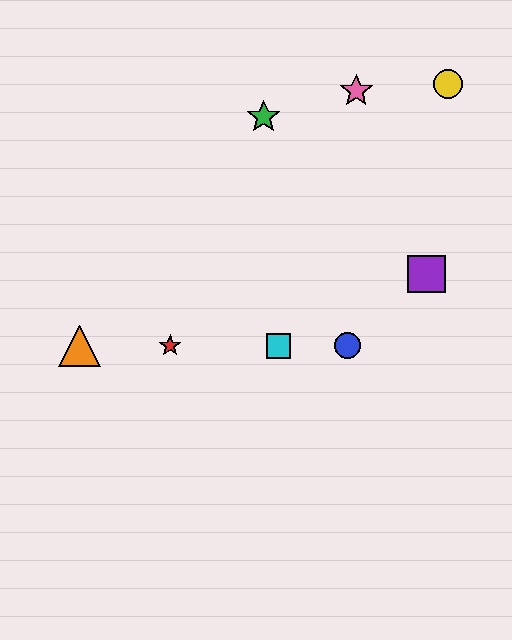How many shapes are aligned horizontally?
4 shapes (the red star, the blue circle, the orange triangle, the cyan square) are aligned horizontally.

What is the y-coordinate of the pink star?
The pink star is at y≈91.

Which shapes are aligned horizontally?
The red star, the blue circle, the orange triangle, the cyan square are aligned horizontally.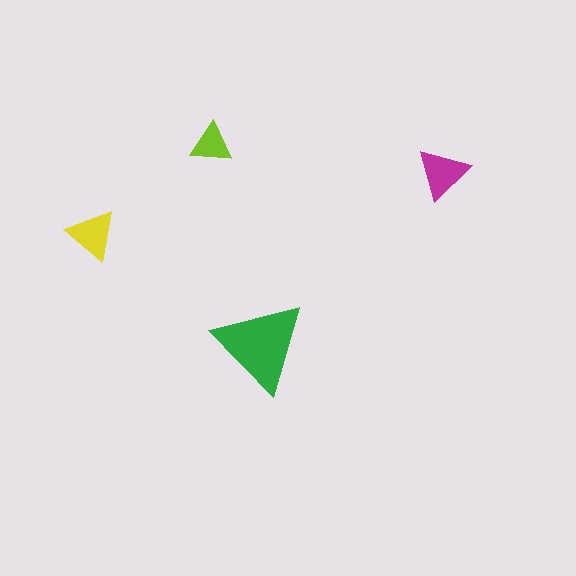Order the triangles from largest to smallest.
the green one, the magenta one, the yellow one, the lime one.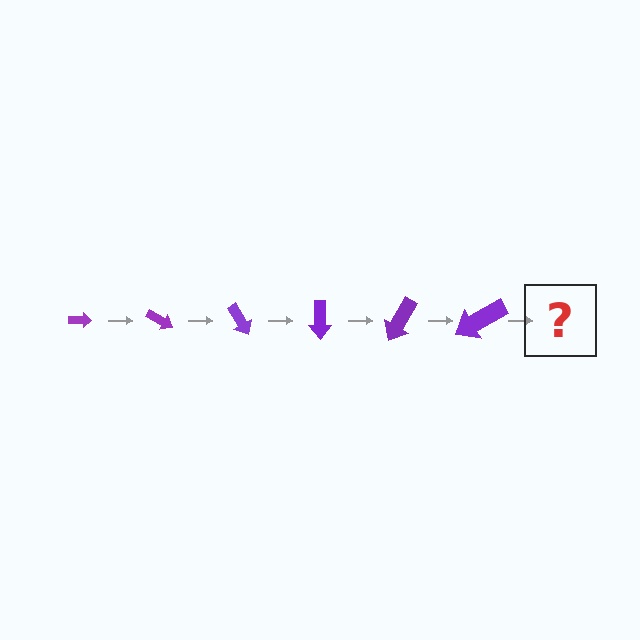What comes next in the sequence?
The next element should be an arrow, larger than the previous one and rotated 180 degrees from the start.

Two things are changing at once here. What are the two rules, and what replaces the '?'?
The two rules are that the arrow grows larger each step and it rotates 30 degrees each step. The '?' should be an arrow, larger than the previous one and rotated 180 degrees from the start.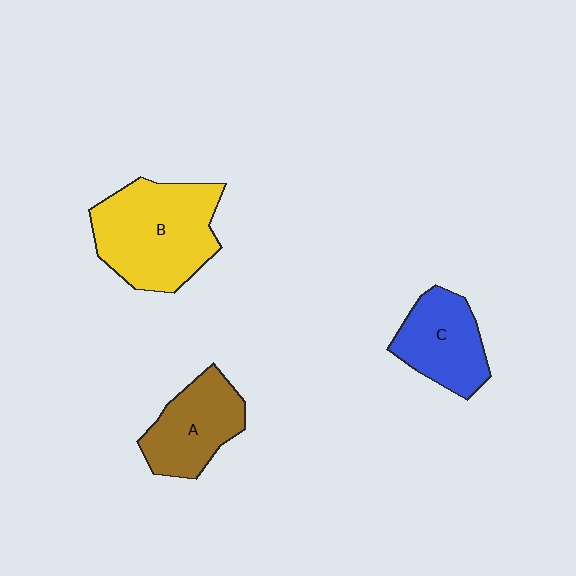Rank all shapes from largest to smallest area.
From largest to smallest: B (yellow), A (brown), C (blue).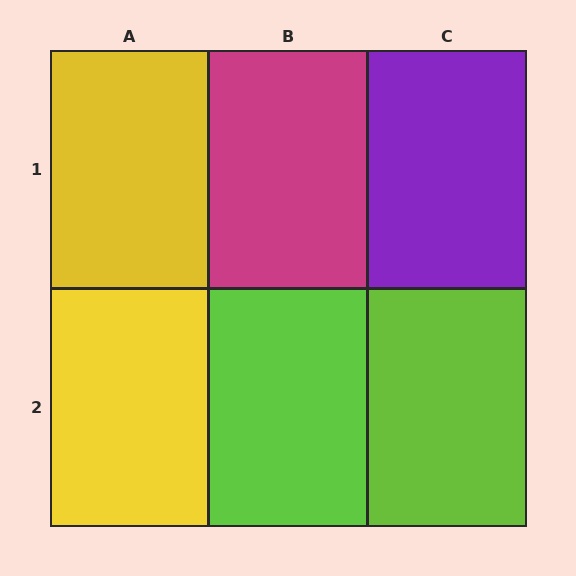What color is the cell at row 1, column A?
Yellow.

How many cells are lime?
2 cells are lime.